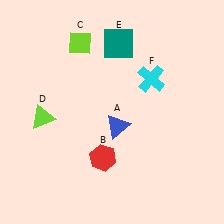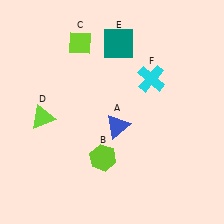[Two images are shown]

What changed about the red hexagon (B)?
In Image 1, B is red. In Image 2, it changed to lime.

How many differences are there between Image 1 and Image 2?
There is 1 difference between the two images.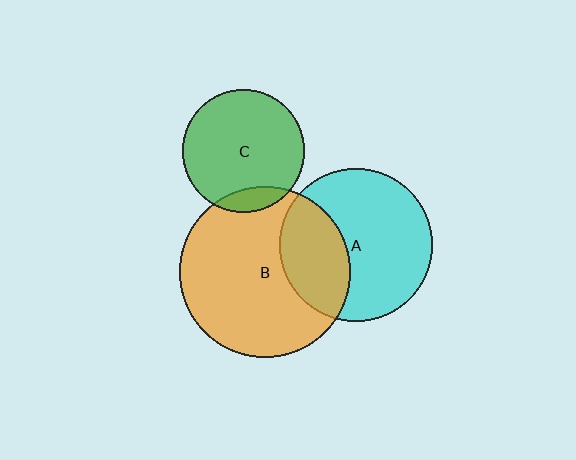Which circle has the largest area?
Circle B (orange).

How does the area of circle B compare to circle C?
Approximately 1.9 times.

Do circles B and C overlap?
Yes.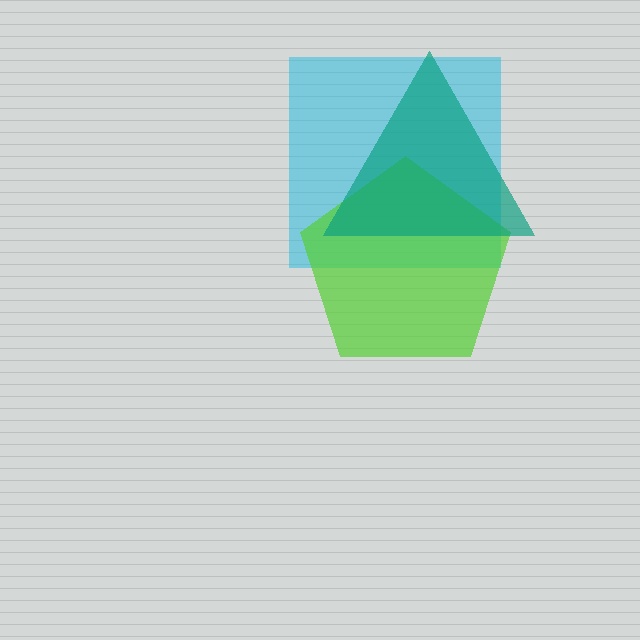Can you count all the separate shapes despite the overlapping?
Yes, there are 3 separate shapes.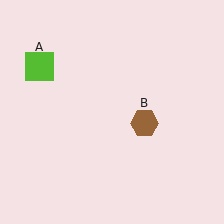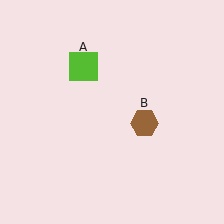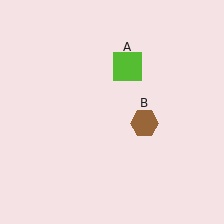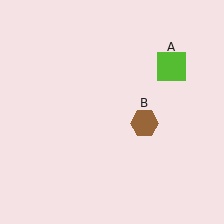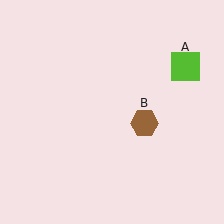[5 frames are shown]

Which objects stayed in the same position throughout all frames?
Brown hexagon (object B) remained stationary.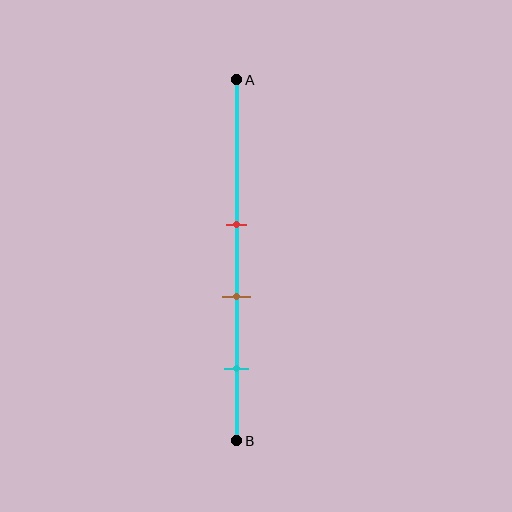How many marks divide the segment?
There are 3 marks dividing the segment.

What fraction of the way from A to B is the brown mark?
The brown mark is approximately 60% (0.6) of the way from A to B.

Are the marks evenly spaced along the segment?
Yes, the marks are approximately evenly spaced.